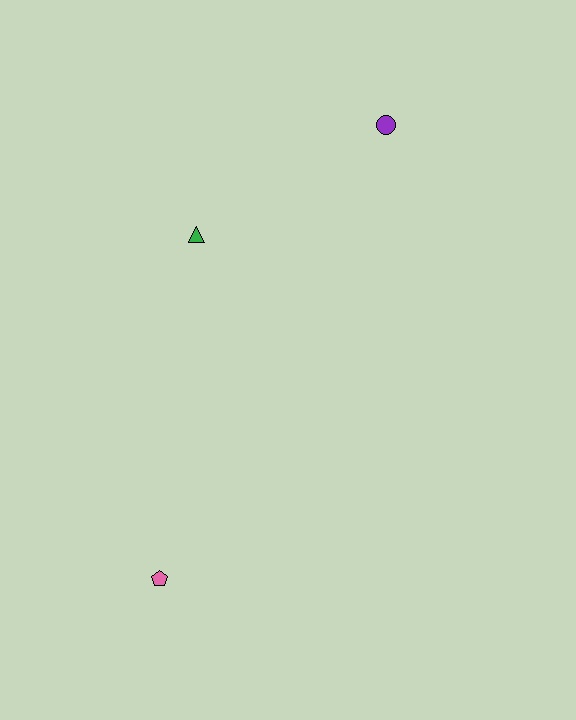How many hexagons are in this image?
There are no hexagons.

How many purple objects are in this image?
There is 1 purple object.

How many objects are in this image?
There are 3 objects.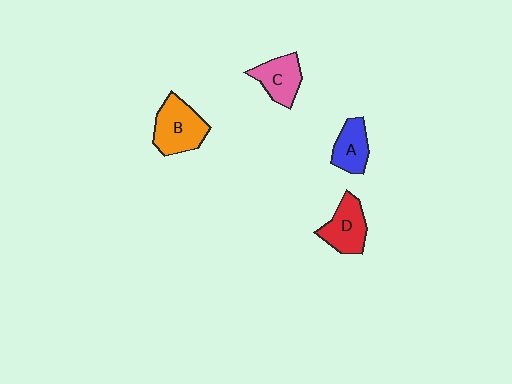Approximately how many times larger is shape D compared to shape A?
Approximately 1.2 times.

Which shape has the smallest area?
Shape A (blue).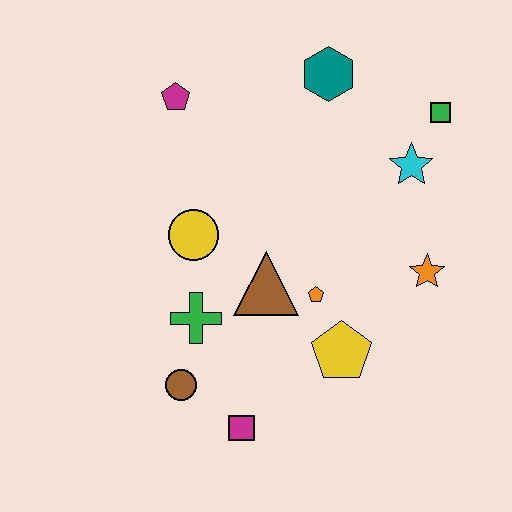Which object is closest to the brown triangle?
The orange pentagon is closest to the brown triangle.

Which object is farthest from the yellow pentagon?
The magenta pentagon is farthest from the yellow pentagon.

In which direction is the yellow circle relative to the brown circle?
The yellow circle is above the brown circle.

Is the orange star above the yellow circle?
No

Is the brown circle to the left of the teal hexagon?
Yes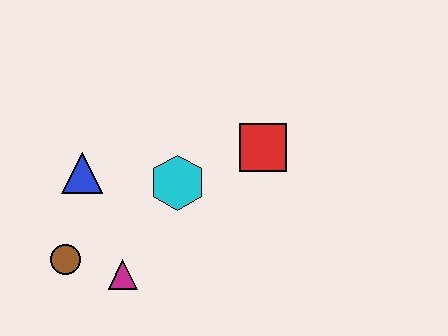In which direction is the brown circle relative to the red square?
The brown circle is to the left of the red square.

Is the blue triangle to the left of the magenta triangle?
Yes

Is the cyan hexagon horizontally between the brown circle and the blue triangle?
No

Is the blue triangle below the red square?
Yes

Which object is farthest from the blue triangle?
The red square is farthest from the blue triangle.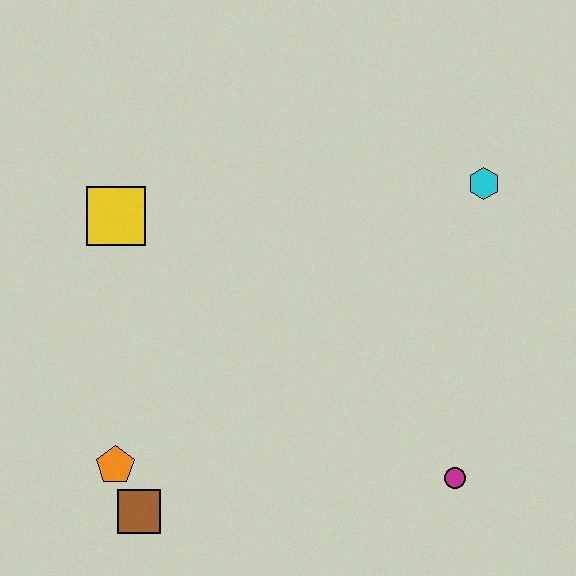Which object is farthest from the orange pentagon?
The cyan hexagon is farthest from the orange pentagon.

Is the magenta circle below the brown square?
No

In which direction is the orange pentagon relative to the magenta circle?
The orange pentagon is to the left of the magenta circle.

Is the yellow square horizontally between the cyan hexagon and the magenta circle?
No